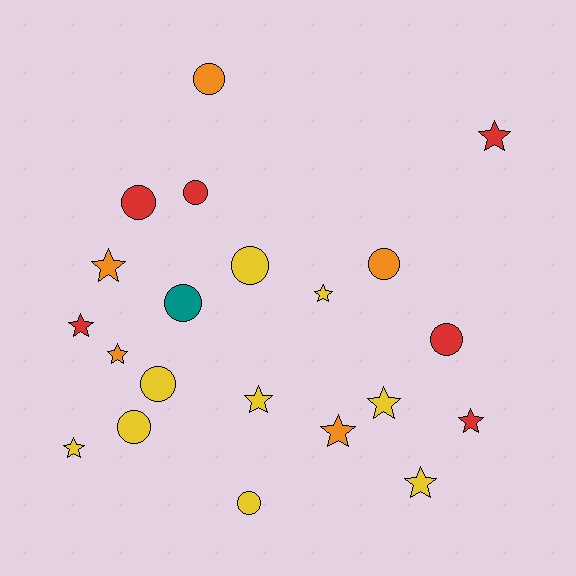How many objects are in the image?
There are 21 objects.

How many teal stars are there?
There are no teal stars.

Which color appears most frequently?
Yellow, with 9 objects.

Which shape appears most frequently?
Star, with 11 objects.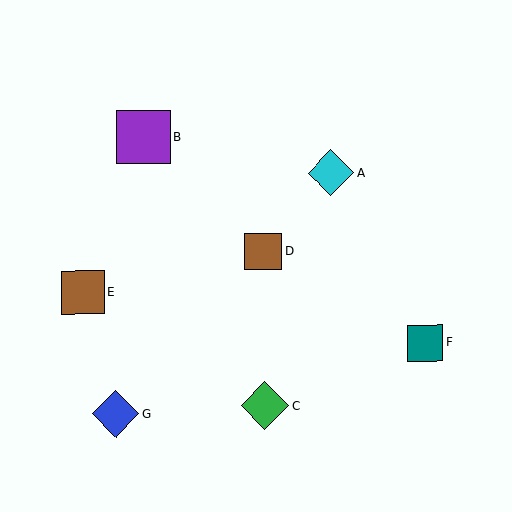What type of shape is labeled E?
Shape E is a brown square.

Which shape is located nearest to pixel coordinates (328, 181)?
The cyan diamond (labeled A) at (331, 173) is nearest to that location.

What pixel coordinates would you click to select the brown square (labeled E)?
Click at (83, 292) to select the brown square E.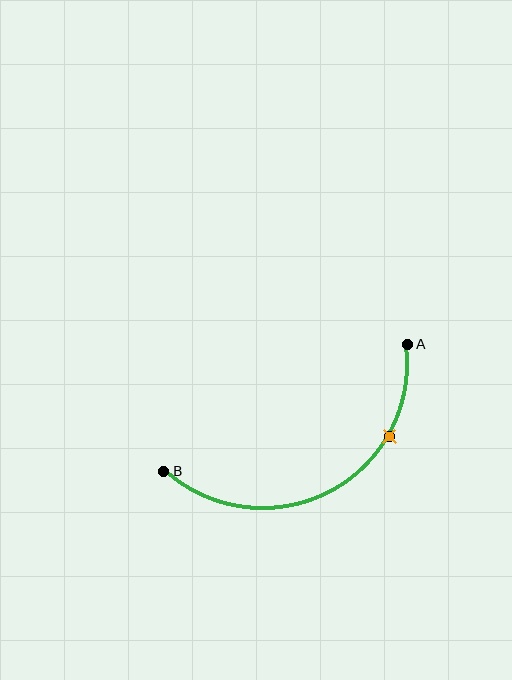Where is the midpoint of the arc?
The arc midpoint is the point on the curve farthest from the straight line joining A and B. It sits below that line.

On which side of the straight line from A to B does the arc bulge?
The arc bulges below the straight line connecting A and B.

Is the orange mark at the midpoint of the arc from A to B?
No. The orange mark lies on the arc but is closer to endpoint A. The arc midpoint would be at the point on the curve equidistant along the arc from both A and B.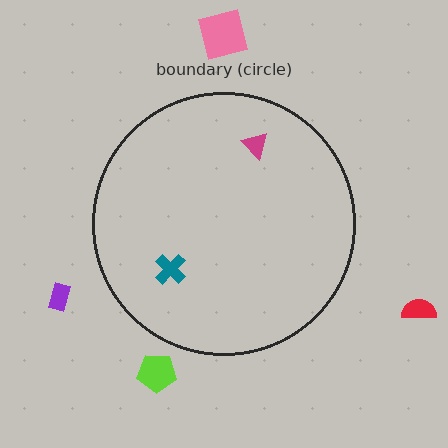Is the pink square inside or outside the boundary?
Outside.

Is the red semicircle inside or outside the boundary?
Outside.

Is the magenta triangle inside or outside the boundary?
Inside.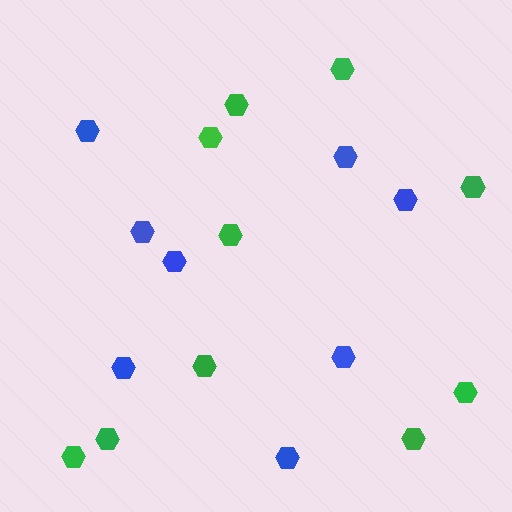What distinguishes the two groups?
There are 2 groups: one group of green hexagons (10) and one group of blue hexagons (8).